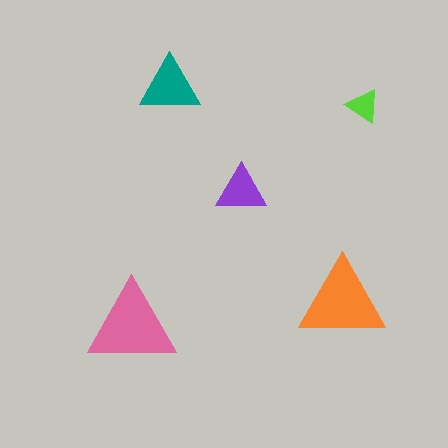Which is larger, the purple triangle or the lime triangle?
The purple one.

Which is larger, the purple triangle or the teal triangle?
The teal one.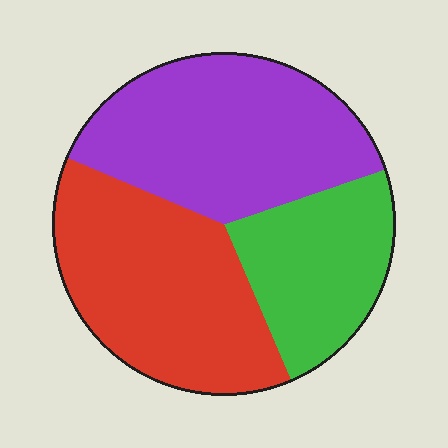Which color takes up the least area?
Green, at roughly 25%.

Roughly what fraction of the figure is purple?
Purple takes up about three eighths (3/8) of the figure.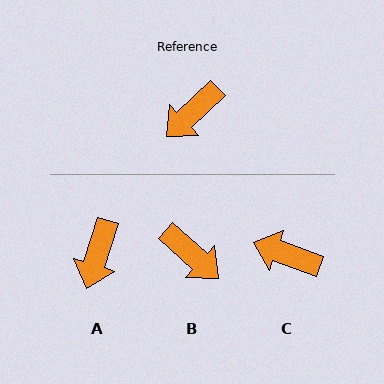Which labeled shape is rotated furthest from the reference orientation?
B, about 95 degrees away.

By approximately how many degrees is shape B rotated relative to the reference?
Approximately 95 degrees counter-clockwise.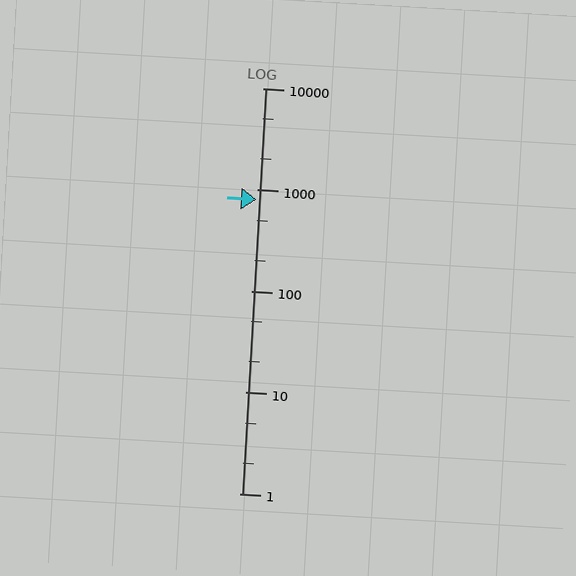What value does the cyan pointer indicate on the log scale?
The pointer indicates approximately 790.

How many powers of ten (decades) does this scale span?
The scale spans 4 decades, from 1 to 10000.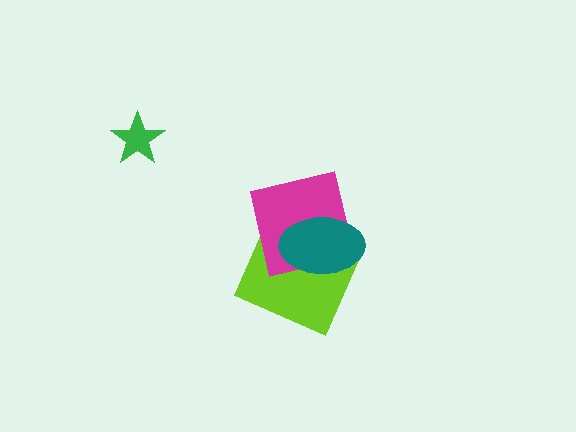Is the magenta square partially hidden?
Yes, it is partially covered by another shape.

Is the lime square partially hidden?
Yes, it is partially covered by another shape.